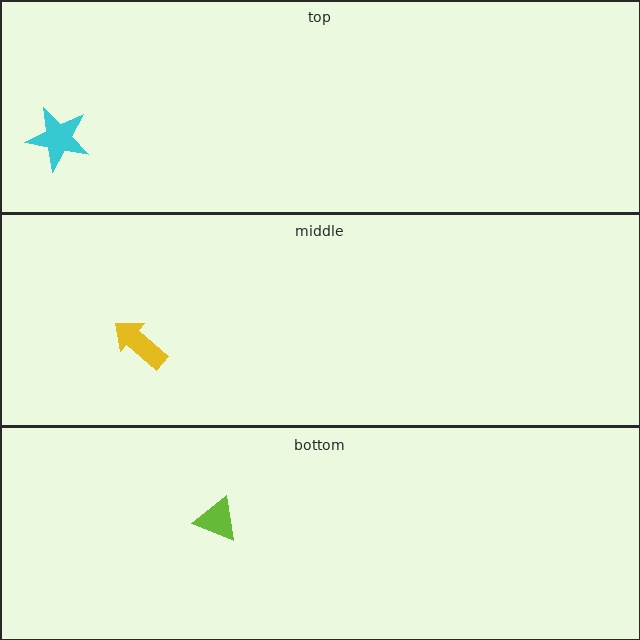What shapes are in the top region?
The cyan star.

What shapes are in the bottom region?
The lime triangle.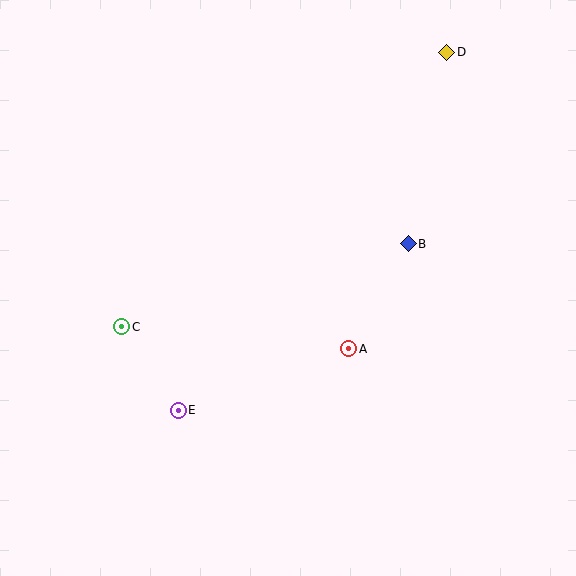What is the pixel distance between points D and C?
The distance between D and C is 425 pixels.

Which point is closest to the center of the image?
Point A at (349, 349) is closest to the center.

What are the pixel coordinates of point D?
Point D is at (446, 52).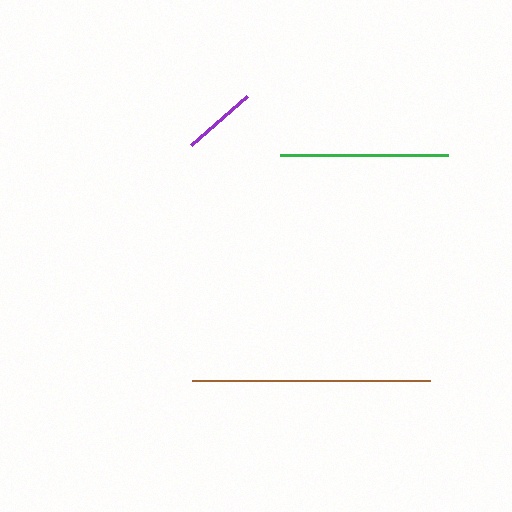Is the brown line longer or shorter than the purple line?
The brown line is longer than the purple line.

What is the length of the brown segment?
The brown segment is approximately 238 pixels long.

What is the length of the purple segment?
The purple segment is approximately 74 pixels long.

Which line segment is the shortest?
The purple line is the shortest at approximately 74 pixels.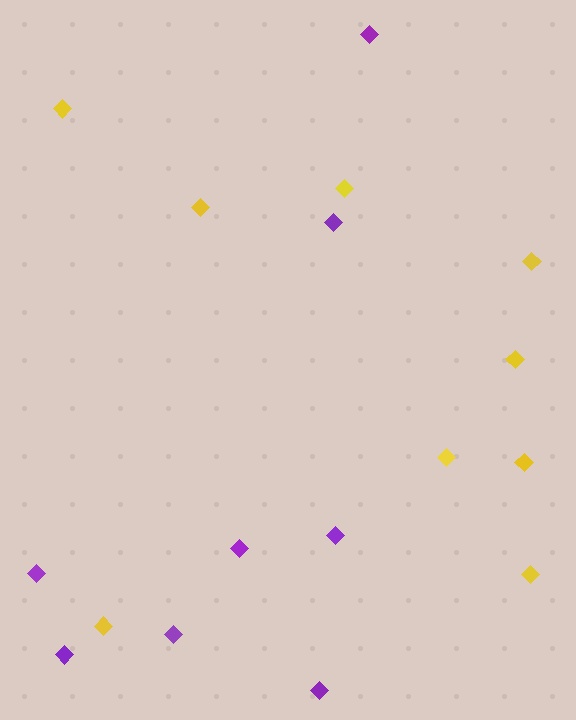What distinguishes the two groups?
There are 2 groups: one group of purple diamonds (8) and one group of yellow diamonds (9).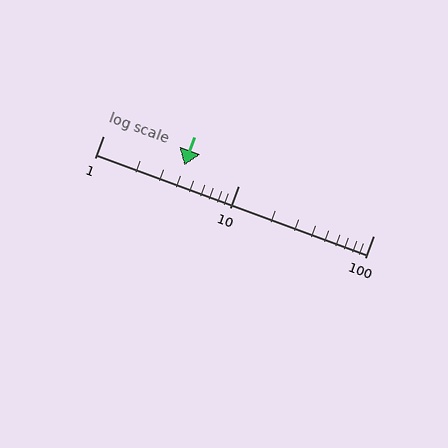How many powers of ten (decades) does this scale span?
The scale spans 2 decades, from 1 to 100.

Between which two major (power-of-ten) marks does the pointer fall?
The pointer is between 1 and 10.